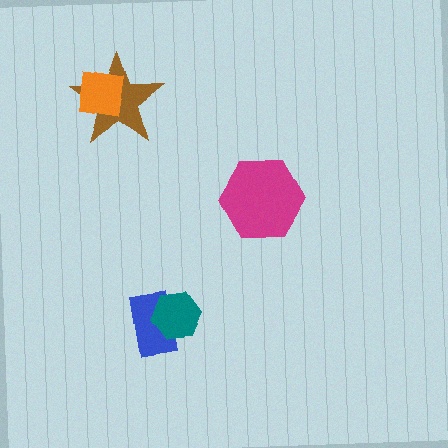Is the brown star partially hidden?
Yes, it is partially covered by another shape.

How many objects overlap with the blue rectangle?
1 object overlaps with the blue rectangle.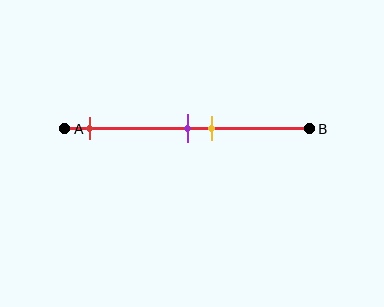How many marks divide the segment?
There are 3 marks dividing the segment.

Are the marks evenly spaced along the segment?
No, the marks are not evenly spaced.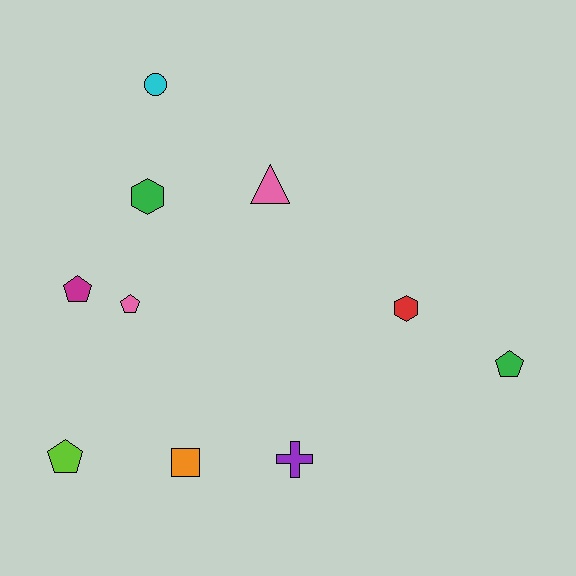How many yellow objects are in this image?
There are no yellow objects.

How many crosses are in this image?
There is 1 cross.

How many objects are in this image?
There are 10 objects.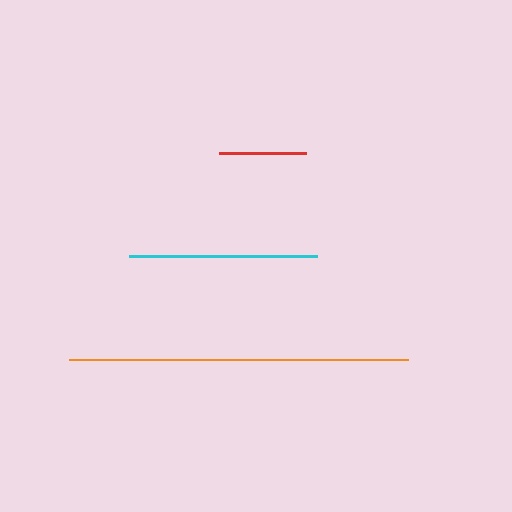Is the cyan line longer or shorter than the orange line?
The orange line is longer than the cyan line.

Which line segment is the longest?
The orange line is the longest at approximately 340 pixels.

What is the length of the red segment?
The red segment is approximately 87 pixels long.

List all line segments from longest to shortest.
From longest to shortest: orange, cyan, red.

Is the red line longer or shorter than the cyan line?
The cyan line is longer than the red line.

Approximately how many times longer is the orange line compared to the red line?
The orange line is approximately 3.9 times the length of the red line.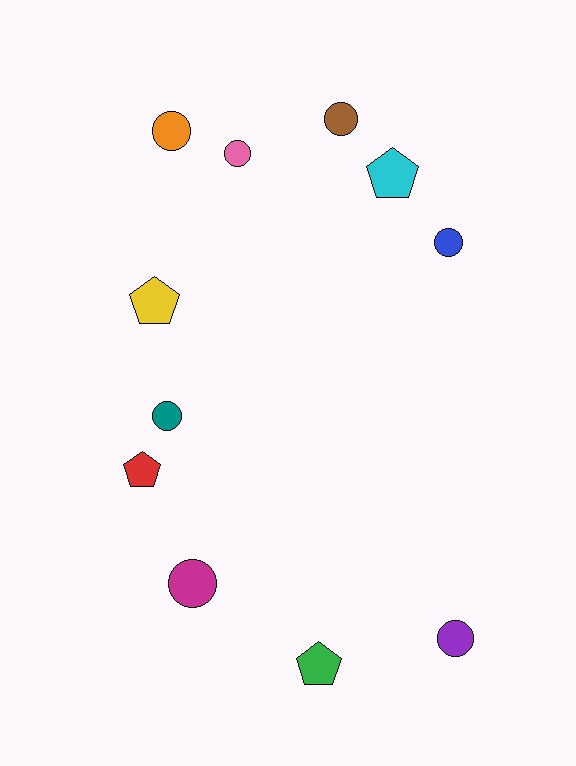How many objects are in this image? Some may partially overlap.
There are 11 objects.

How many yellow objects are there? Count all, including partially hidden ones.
There is 1 yellow object.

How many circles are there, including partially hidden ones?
There are 7 circles.